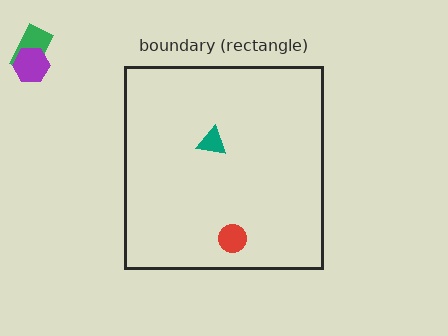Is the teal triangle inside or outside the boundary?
Inside.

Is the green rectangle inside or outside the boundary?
Outside.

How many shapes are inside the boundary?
2 inside, 2 outside.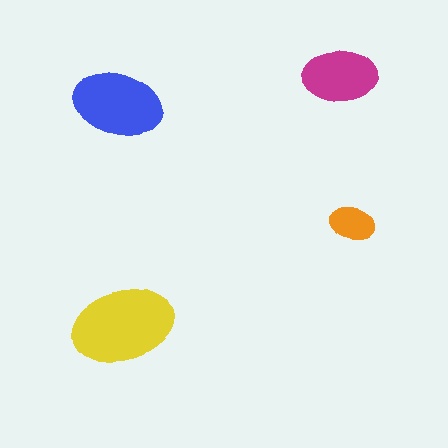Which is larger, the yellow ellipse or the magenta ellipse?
The yellow one.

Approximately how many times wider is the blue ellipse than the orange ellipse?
About 2 times wider.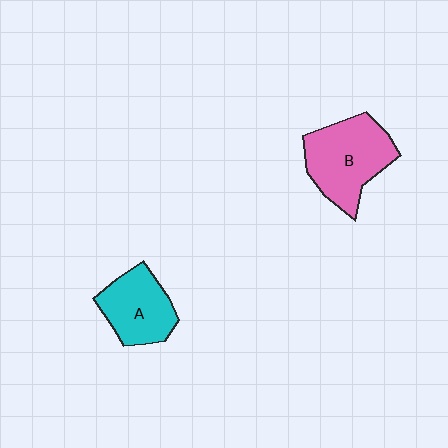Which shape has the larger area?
Shape B (pink).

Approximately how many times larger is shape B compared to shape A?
Approximately 1.3 times.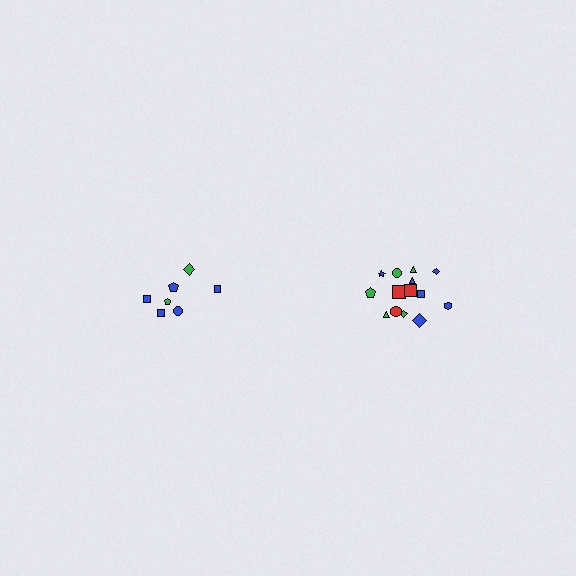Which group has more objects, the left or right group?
The right group.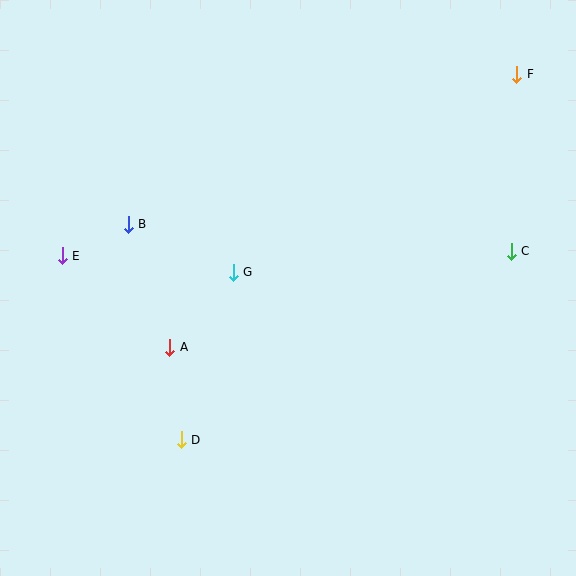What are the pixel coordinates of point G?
Point G is at (233, 272).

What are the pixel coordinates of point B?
Point B is at (128, 224).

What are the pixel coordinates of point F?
Point F is at (517, 74).